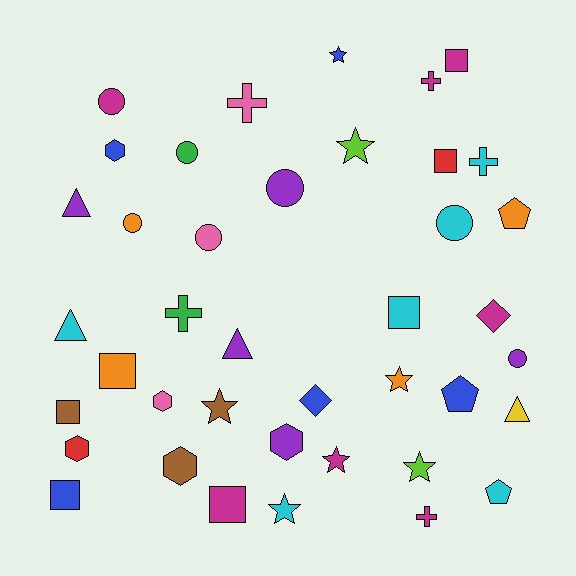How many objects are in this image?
There are 40 objects.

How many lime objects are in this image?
There are 2 lime objects.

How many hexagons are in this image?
There are 5 hexagons.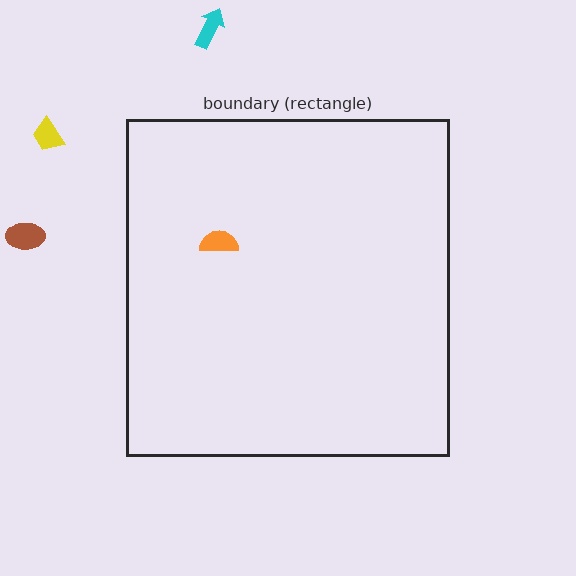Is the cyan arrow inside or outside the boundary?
Outside.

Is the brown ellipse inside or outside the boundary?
Outside.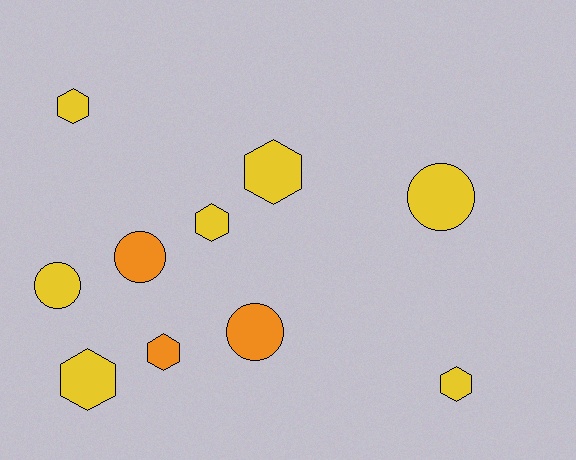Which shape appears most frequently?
Hexagon, with 6 objects.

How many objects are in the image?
There are 10 objects.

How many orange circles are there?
There are 2 orange circles.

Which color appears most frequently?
Yellow, with 7 objects.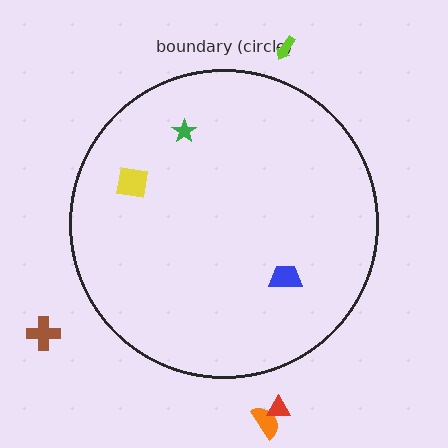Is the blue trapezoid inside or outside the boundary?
Inside.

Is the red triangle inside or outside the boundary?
Outside.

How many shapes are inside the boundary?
3 inside, 4 outside.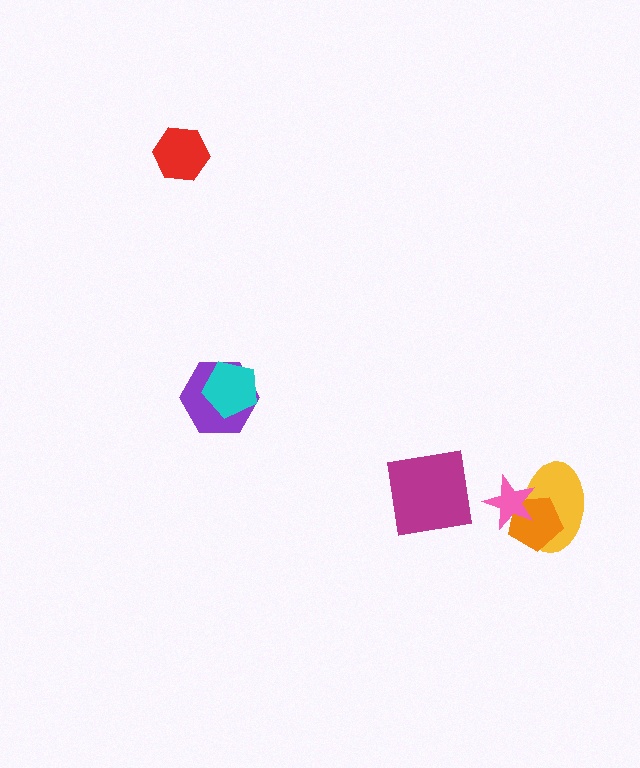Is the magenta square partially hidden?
No, no other shape covers it.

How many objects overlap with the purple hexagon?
1 object overlaps with the purple hexagon.